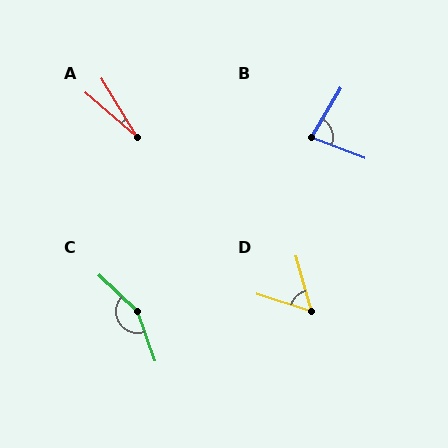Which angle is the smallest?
A, at approximately 18 degrees.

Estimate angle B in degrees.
Approximately 80 degrees.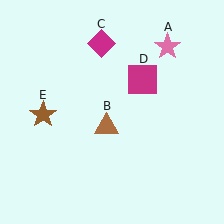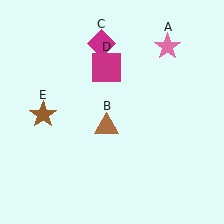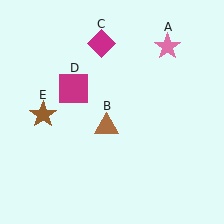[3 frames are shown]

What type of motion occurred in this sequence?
The magenta square (object D) rotated counterclockwise around the center of the scene.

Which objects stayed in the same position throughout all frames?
Pink star (object A) and brown triangle (object B) and magenta diamond (object C) and brown star (object E) remained stationary.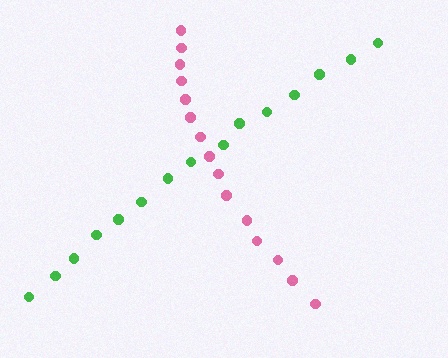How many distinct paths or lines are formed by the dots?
There are 2 distinct paths.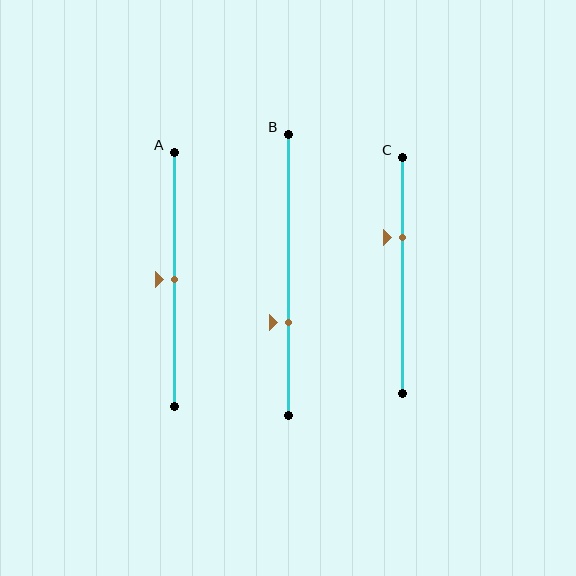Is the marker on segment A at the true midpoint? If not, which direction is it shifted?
Yes, the marker on segment A is at the true midpoint.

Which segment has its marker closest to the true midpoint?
Segment A has its marker closest to the true midpoint.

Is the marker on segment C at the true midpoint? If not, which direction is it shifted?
No, the marker on segment C is shifted upward by about 16% of the segment length.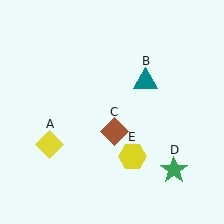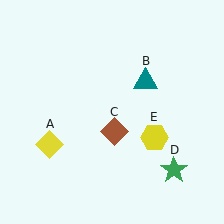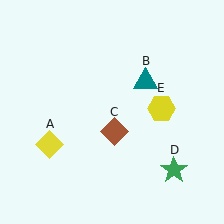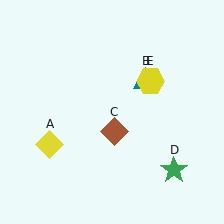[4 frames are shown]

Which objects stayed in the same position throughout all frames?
Yellow diamond (object A) and teal triangle (object B) and brown diamond (object C) and green star (object D) remained stationary.